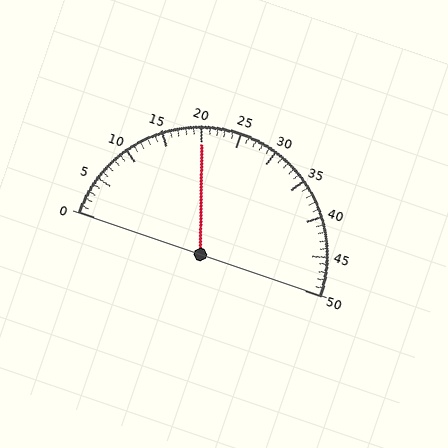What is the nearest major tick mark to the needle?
The nearest major tick mark is 20.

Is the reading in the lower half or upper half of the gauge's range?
The reading is in the lower half of the range (0 to 50).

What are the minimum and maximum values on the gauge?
The gauge ranges from 0 to 50.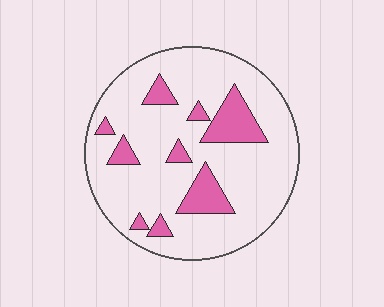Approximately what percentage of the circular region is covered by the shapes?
Approximately 15%.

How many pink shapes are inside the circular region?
9.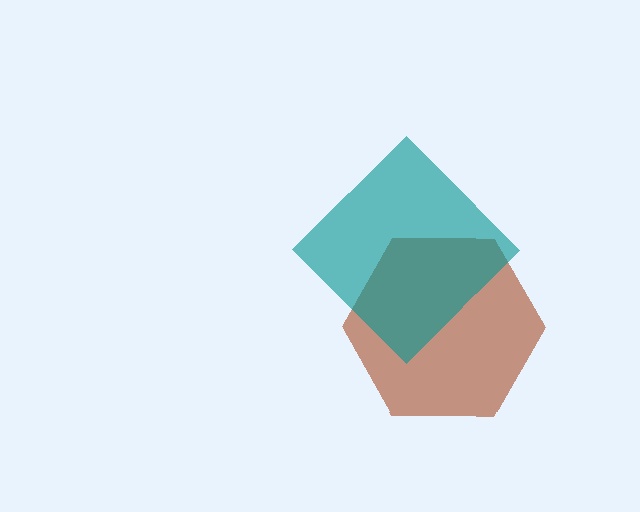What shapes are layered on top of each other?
The layered shapes are: a brown hexagon, a teal diamond.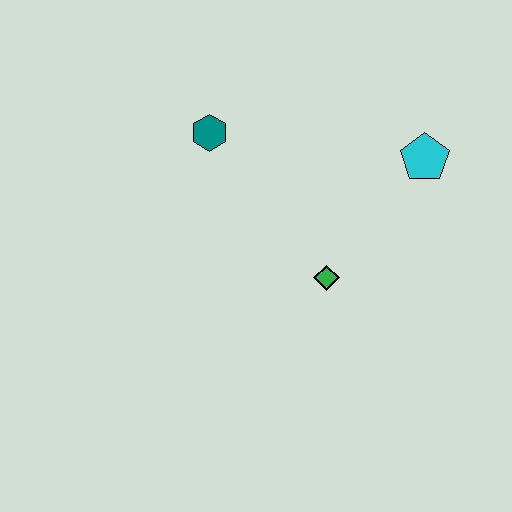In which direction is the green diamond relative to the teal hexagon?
The green diamond is below the teal hexagon.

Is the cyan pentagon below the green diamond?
No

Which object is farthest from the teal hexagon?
The cyan pentagon is farthest from the teal hexagon.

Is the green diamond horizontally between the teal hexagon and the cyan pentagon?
Yes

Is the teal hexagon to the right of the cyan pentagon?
No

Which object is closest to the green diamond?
The cyan pentagon is closest to the green diamond.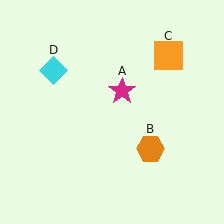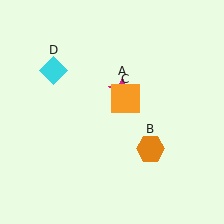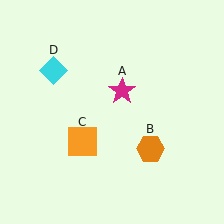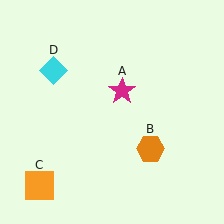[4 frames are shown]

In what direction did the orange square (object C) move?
The orange square (object C) moved down and to the left.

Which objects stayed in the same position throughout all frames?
Magenta star (object A) and orange hexagon (object B) and cyan diamond (object D) remained stationary.